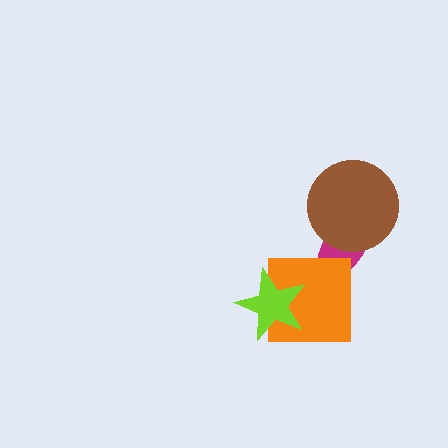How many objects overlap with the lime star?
1 object overlaps with the lime star.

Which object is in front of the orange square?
The lime star is in front of the orange square.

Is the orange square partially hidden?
Yes, it is partially covered by another shape.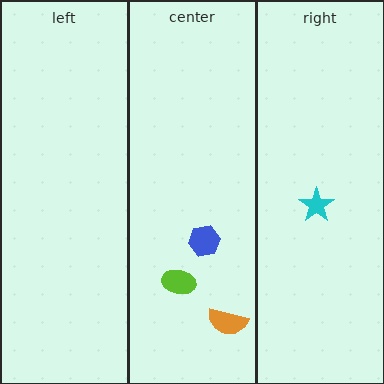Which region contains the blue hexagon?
The center region.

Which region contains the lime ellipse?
The center region.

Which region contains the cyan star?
The right region.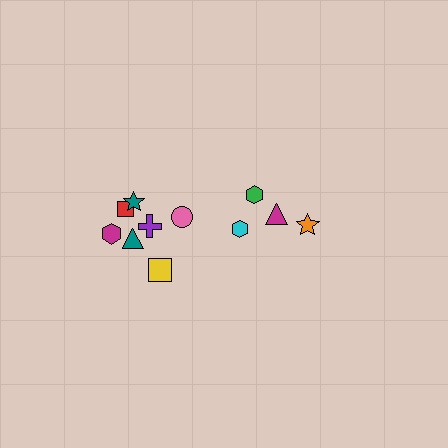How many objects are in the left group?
There are 7 objects.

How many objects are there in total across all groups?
There are 11 objects.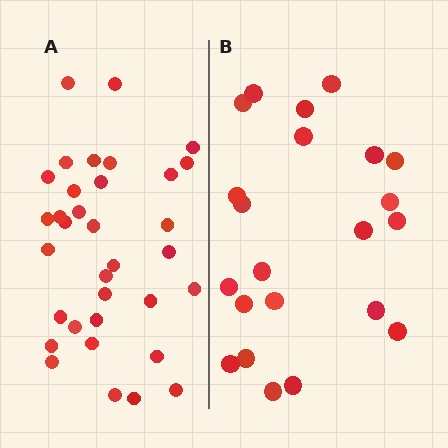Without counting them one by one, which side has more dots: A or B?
Region A (the left region) has more dots.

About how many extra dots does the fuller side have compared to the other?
Region A has roughly 12 or so more dots than region B.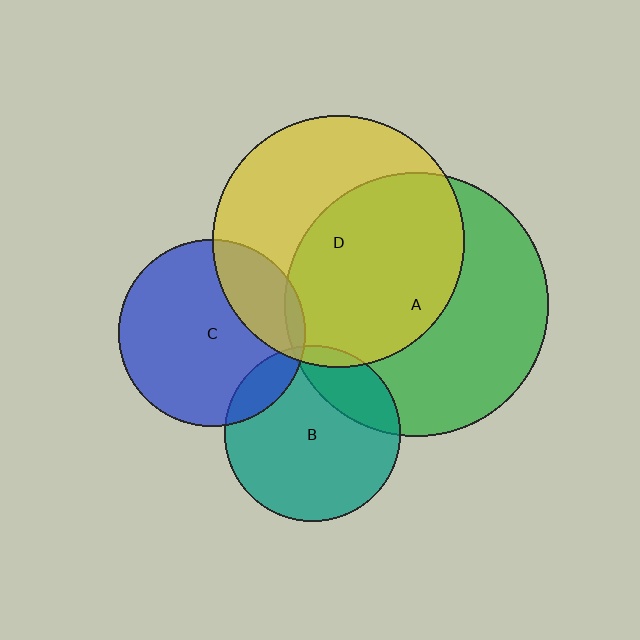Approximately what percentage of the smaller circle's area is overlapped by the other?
Approximately 20%.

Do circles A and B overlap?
Yes.